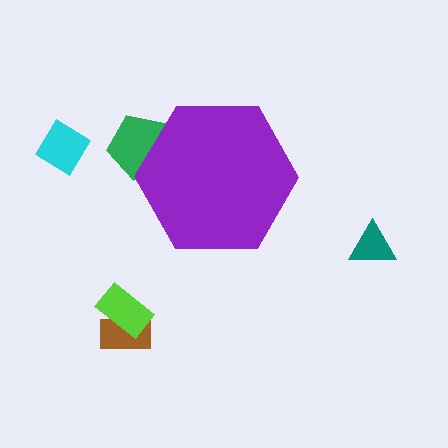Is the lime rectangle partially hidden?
No, the lime rectangle is fully visible.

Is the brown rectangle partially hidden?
No, the brown rectangle is fully visible.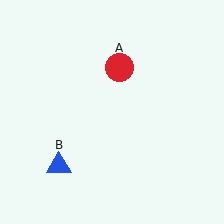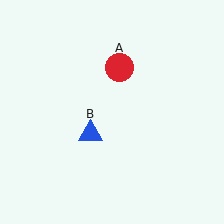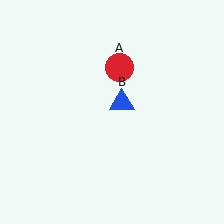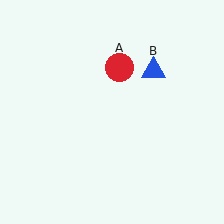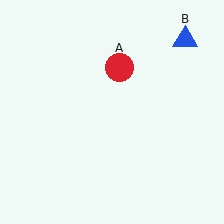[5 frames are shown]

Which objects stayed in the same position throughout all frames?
Red circle (object A) remained stationary.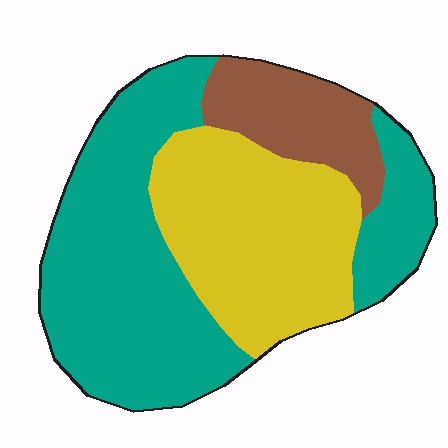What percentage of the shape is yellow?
Yellow takes up about one third (1/3) of the shape.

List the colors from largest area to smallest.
From largest to smallest: teal, yellow, brown.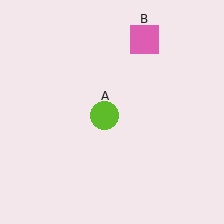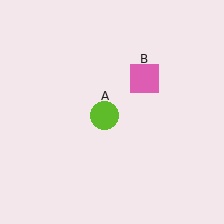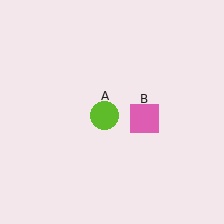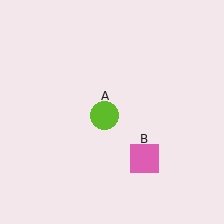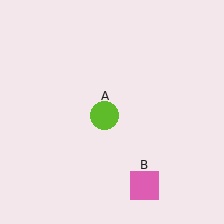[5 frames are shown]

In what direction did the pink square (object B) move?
The pink square (object B) moved down.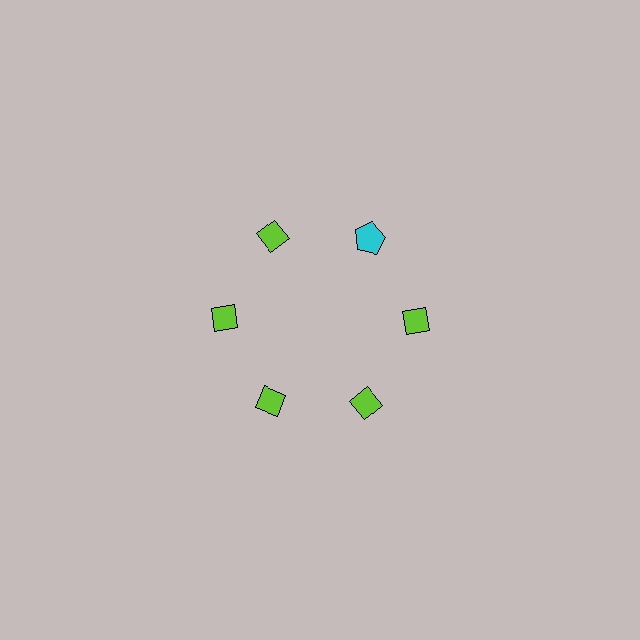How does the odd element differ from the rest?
It differs in both color (cyan instead of lime) and shape (pentagon instead of diamond).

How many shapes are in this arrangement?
There are 6 shapes arranged in a ring pattern.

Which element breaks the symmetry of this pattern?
The cyan pentagon at roughly the 1 o'clock position breaks the symmetry. All other shapes are lime diamonds.